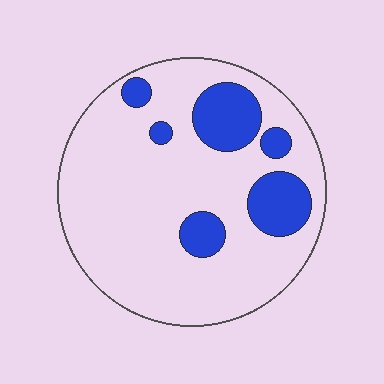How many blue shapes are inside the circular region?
6.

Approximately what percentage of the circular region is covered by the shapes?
Approximately 20%.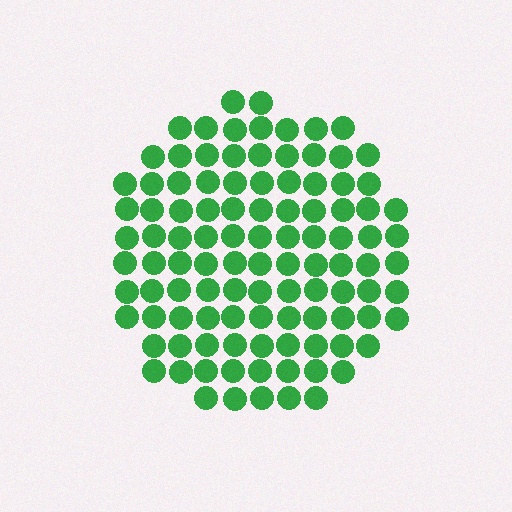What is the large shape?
The large shape is a circle.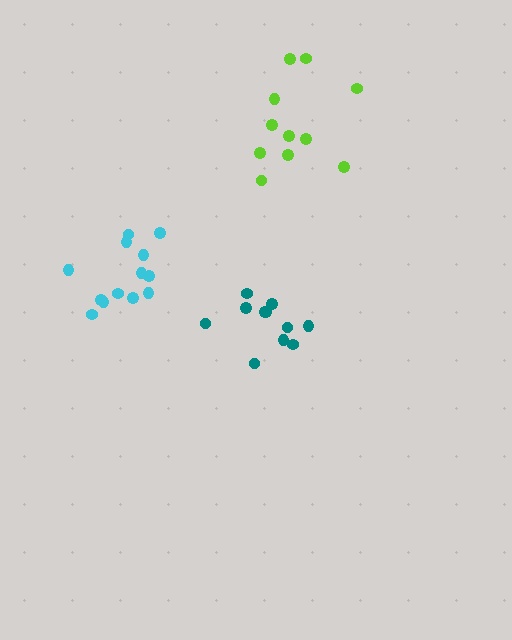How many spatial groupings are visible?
There are 3 spatial groupings.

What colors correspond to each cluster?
The clusters are colored: teal, lime, cyan.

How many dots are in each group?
Group 1: 11 dots, Group 2: 11 dots, Group 3: 13 dots (35 total).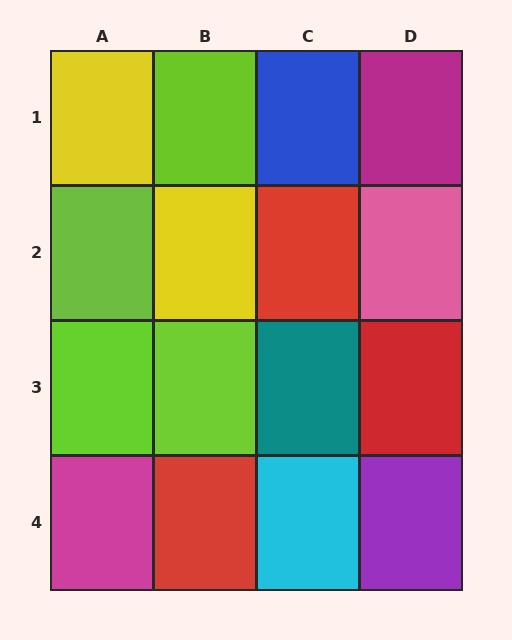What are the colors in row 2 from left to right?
Lime, yellow, red, pink.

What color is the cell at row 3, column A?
Lime.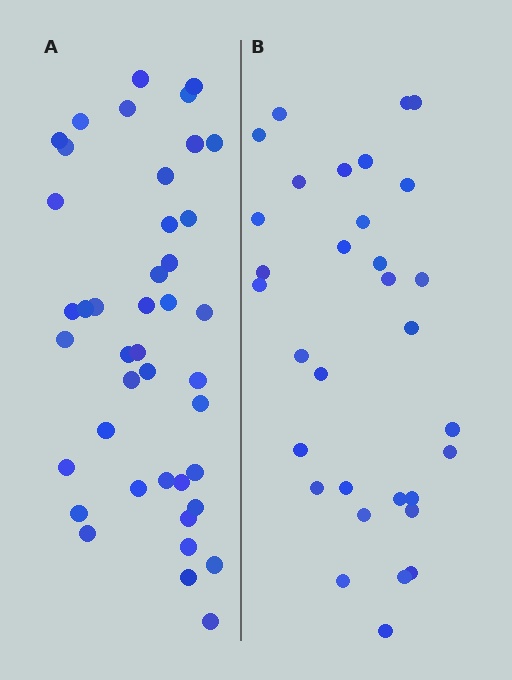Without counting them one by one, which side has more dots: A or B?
Region A (the left region) has more dots.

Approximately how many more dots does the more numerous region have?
Region A has roughly 10 or so more dots than region B.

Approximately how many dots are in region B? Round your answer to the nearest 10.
About 30 dots. (The exact count is 32, which rounds to 30.)